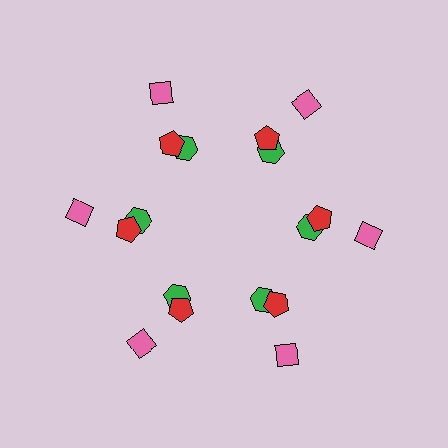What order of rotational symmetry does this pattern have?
This pattern has 6-fold rotational symmetry.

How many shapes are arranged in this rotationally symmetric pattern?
There are 18 shapes, arranged in 6 groups of 3.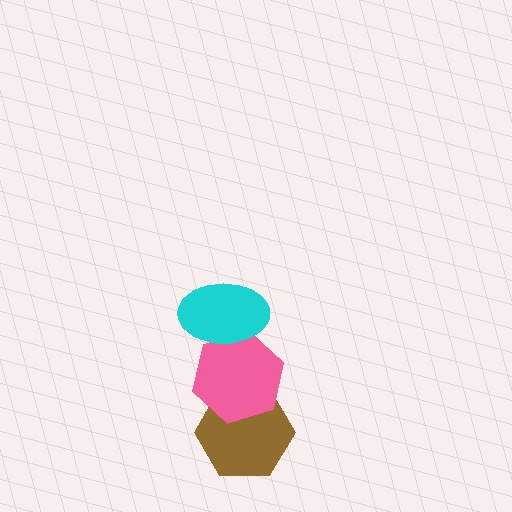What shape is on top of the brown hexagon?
The pink hexagon is on top of the brown hexagon.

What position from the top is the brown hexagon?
The brown hexagon is 3rd from the top.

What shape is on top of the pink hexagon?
The cyan ellipse is on top of the pink hexagon.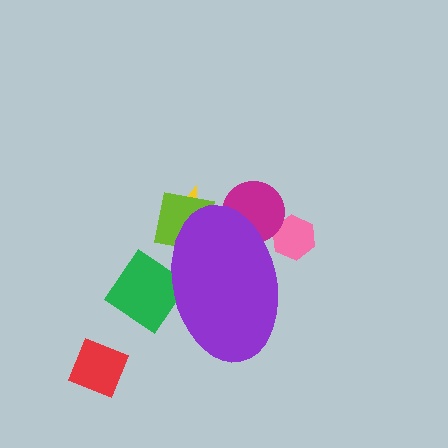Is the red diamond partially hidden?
No, the red diamond is fully visible.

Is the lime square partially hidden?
Yes, the lime square is partially hidden behind the purple ellipse.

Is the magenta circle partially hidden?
Yes, the magenta circle is partially hidden behind the purple ellipse.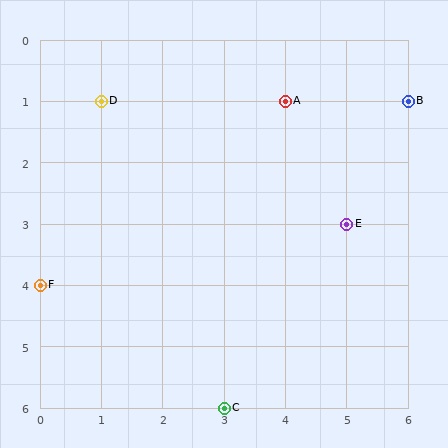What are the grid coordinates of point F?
Point F is at grid coordinates (0, 4).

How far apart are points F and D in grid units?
Points F and D are 1 column and 3 rows apart (about 3.2 grid units diagonally).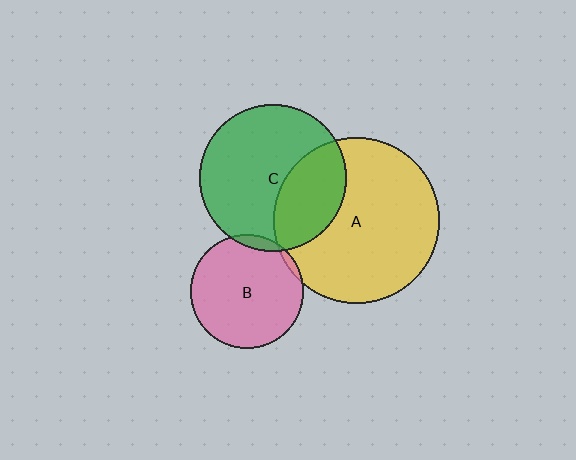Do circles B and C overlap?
Yes.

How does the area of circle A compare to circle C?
Approximately 1.3 times.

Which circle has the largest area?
Circle A (yellow).